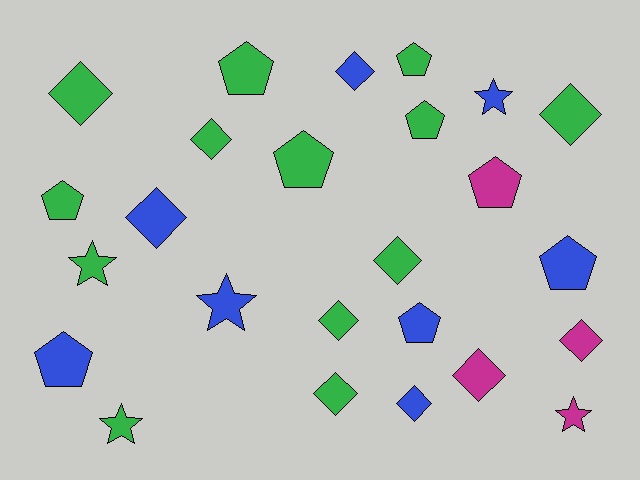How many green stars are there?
There are 2 green stars.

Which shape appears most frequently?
Diamond, with 11 objects.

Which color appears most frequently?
Green, with 13 objects.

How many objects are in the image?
There are 25 objects.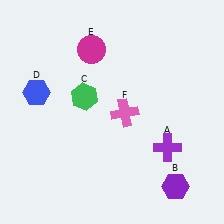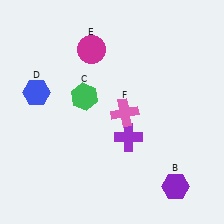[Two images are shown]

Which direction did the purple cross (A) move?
The purple cross (A) moved left.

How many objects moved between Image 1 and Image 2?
1 object moved between the two images.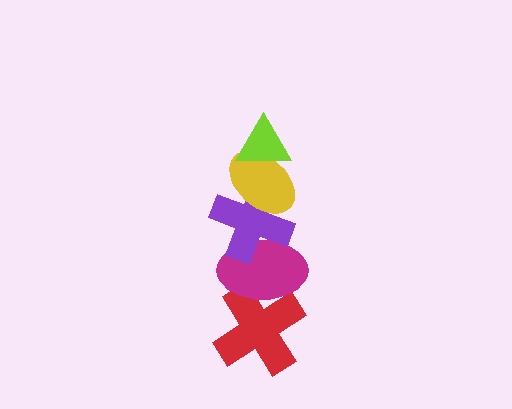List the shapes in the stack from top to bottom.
From top to bottom: the lime triangle, the yellow ellipse, the purple cross, the magenta ellipse, the red cross.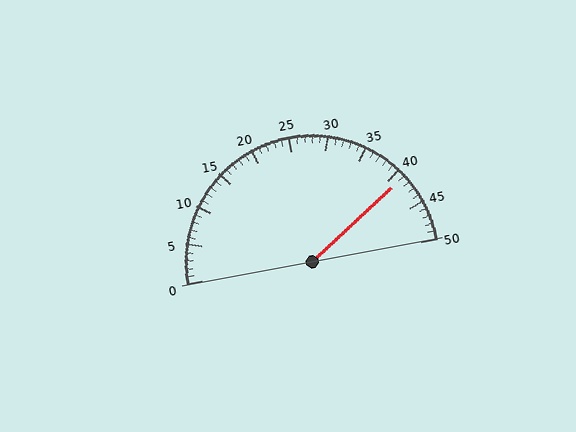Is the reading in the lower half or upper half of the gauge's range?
The reading is in the upper half of the range (0 to 50).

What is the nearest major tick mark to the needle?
The nearest major tick mark is 40.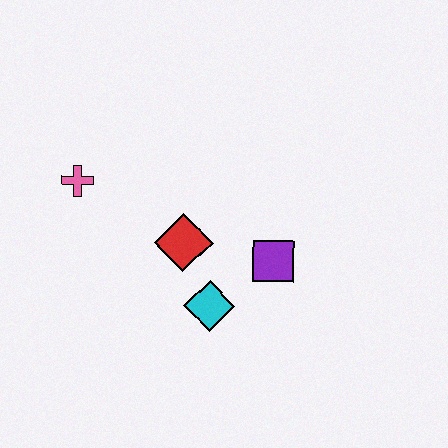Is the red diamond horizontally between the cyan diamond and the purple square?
No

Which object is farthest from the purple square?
The pink cross is farthest from the purple square.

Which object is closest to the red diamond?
The cyan diamond is closest to the red diamond.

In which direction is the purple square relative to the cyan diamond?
The purple square is to the right of the cyan diamond.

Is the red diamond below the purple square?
No